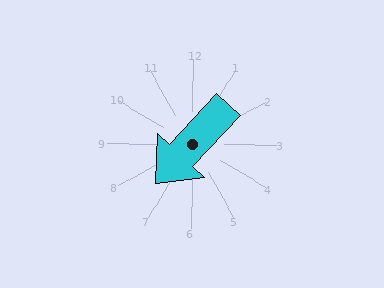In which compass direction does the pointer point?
Southwest.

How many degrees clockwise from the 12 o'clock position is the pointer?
Approximately 223 degrees.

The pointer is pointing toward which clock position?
Roughly 7 o'clock.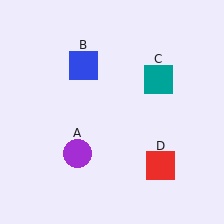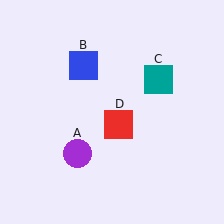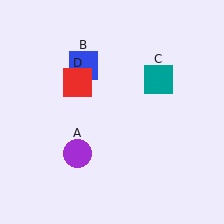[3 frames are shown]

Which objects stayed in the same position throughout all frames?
Purple circle (object A) and blue square (object B) and teal square (object C) remained stationary.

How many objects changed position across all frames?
1 object changed position: red square (object D).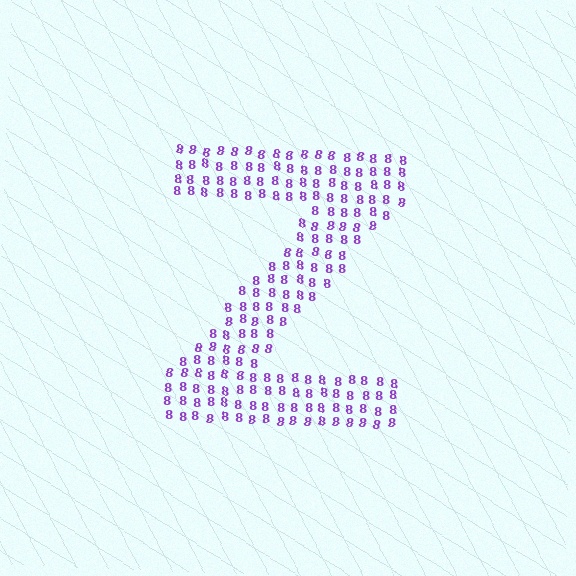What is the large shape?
The large shape is the letter Z.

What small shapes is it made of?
It is made of small digit 8's.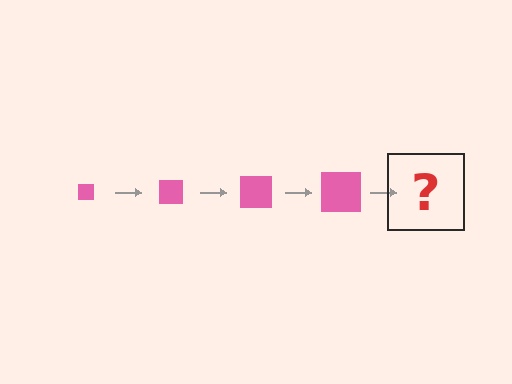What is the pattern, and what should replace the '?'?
The pattern is that the square gets progressively larger each step. The '?' should be a pink square, larger than the previous one.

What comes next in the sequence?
The next element should be a pink square, larger than the previous one.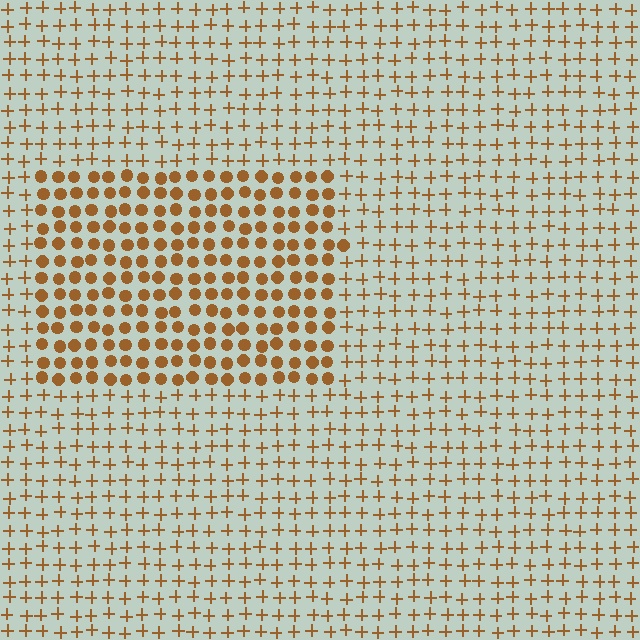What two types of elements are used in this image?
The image uses circles inside the rectangle region and plus signs outside it.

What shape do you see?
I see a rectangle.